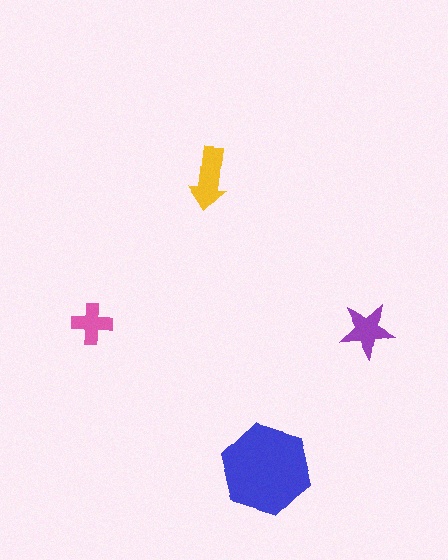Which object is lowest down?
The blue hexagon is bottommost.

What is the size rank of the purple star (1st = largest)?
3rd.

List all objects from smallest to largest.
The pink cross, the purple star, the yellow arrow, the blue hexagon.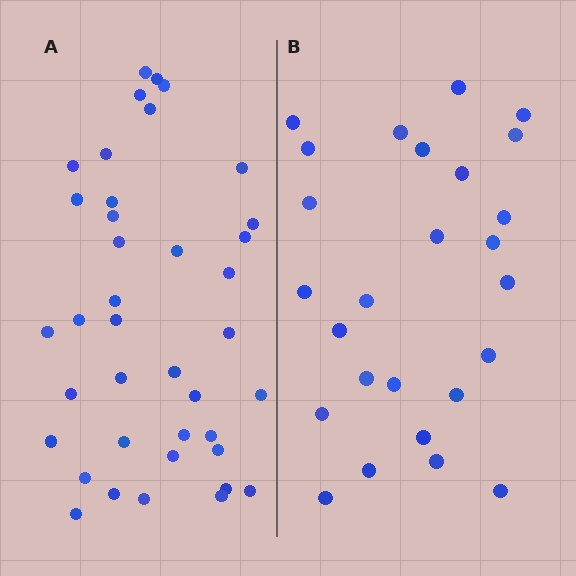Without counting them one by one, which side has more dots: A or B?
Region A (the left region) has more dots.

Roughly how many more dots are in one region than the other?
Region A has approximately 15 more dots than region B.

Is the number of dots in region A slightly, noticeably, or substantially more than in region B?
Region A has substantially more. The ratio is roughly 1.5 to 1.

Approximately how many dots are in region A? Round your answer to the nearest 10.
About 40 dots. (The exact count is 39, which rounds to 40.)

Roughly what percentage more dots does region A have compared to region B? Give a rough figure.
About 50% more.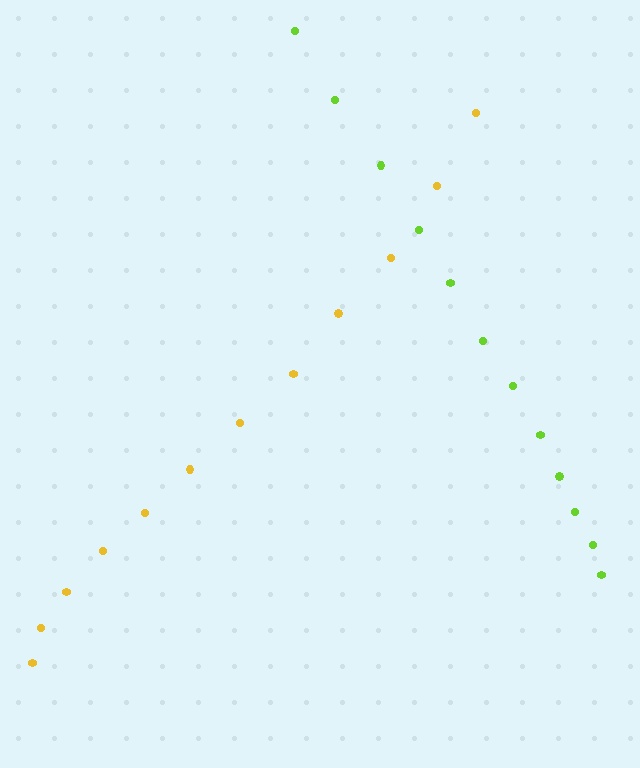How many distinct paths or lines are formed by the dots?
There are 2 distinct paths.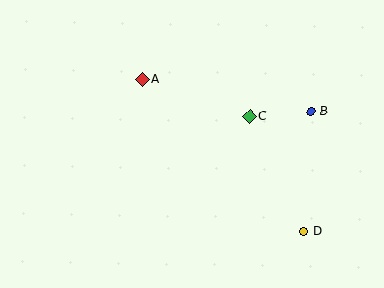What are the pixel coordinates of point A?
Point A is at (142, 79).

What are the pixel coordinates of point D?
Point D is at (303, 231).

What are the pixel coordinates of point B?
Point B is at (311, 111).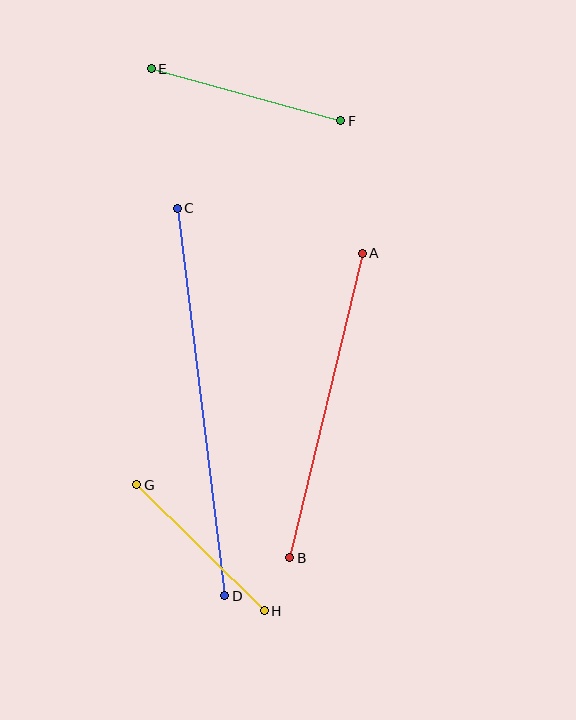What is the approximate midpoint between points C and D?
The midpoint is at approximately (201, 402) pixels.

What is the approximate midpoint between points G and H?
The midpoint is at approximately (201, 548) pixels.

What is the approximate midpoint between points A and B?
The midpoint is at approximately (326, 405) pixels.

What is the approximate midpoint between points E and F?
The midpoint is at approximately (246, 95) pixels.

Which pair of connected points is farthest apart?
Points C and D are farthest apart.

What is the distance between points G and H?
The distance is approximately 179 pixels.